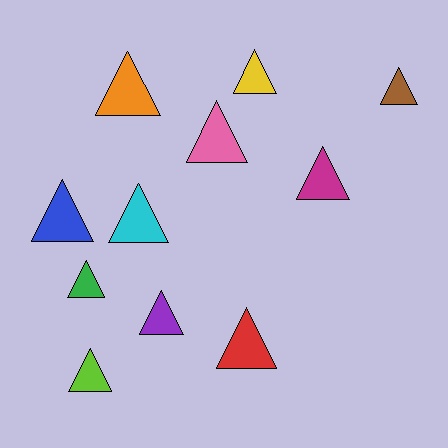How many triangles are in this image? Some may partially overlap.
There are 11 triangles.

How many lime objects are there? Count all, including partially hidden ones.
There is 1 lime object.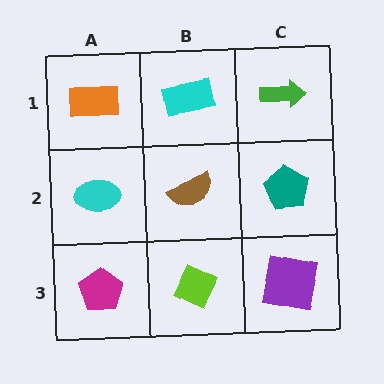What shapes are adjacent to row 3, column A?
A cyan ellipse (row 2, column A), a lime diamond (row 3, column B).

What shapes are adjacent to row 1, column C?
A teal pentagon (row 2, column C), a cyan rectangle (row 1, column B).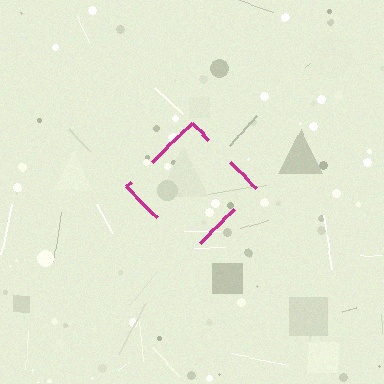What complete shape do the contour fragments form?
The contour fragments form a diamond.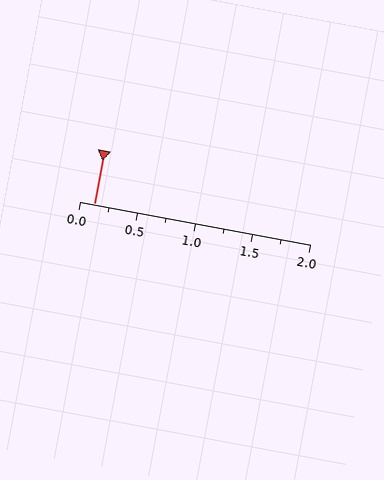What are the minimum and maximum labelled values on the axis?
The axis runs from 0.0 to 2.0.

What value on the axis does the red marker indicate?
The marker indicates approximately 0.12.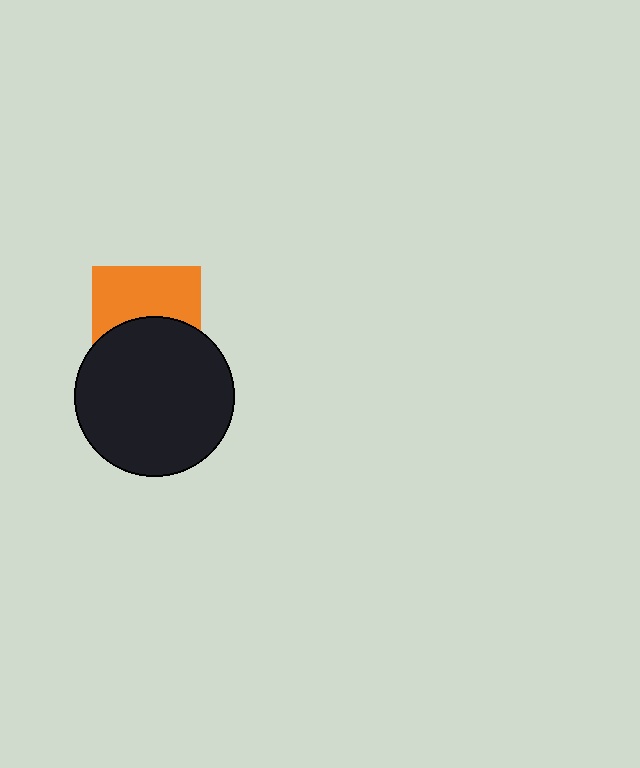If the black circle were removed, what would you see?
You would see the complete orange square.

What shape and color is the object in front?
The object in front is a black circle.